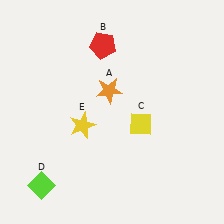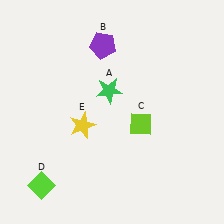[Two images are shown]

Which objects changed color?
A changed from orange to green. B changed from red to purple. C changed from yellow to lime.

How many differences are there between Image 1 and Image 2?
There are 3 differences between the two images.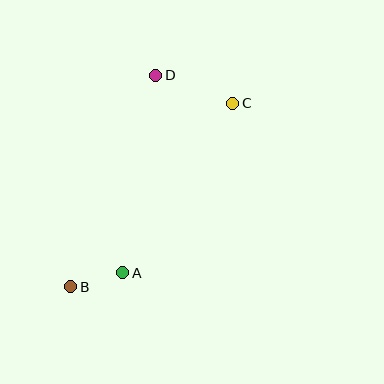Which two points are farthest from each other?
Points B and C are farthest from each other.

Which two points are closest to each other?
Points A and B are closest to each other.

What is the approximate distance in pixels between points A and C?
The distance between A and C is approximately 202 pixels.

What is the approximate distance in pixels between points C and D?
The distance between C and D is approximately 82 pixels.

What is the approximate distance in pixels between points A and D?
The distance between A and D is approximately 200 pixels.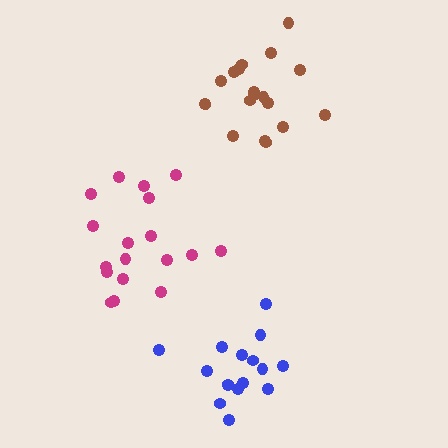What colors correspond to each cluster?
The clusters are colored: brown, magenta, blue.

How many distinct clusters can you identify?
There are 3 distinct clusters.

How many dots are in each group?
Group 1: 19 dots, Group 2: 18 dots, Group 3: 16 dots (53 total).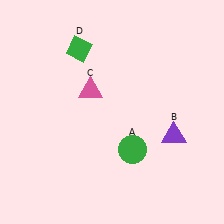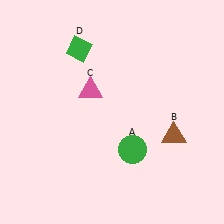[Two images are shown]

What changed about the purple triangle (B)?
In Image 1, B is purple. In Image 2, it changed to brown.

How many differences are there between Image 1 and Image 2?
There is 1 difference between the two images.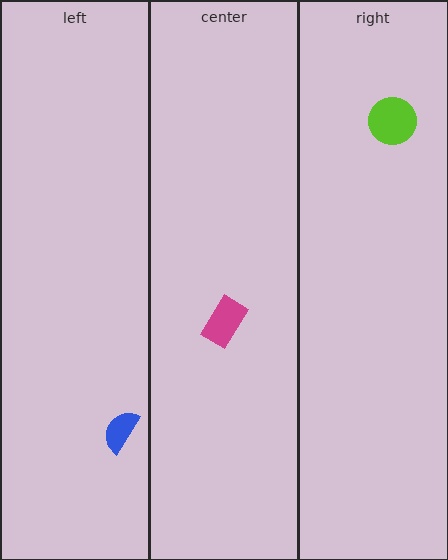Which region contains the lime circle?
The right region.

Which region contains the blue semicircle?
The left region.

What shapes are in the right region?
The lime circle.